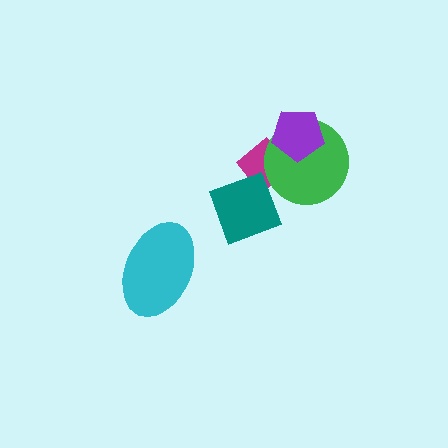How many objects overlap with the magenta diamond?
3 objects overlap with the magenta diamond.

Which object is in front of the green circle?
The purple pentagon is in front of the green circle.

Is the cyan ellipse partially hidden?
No, no other shape covers it.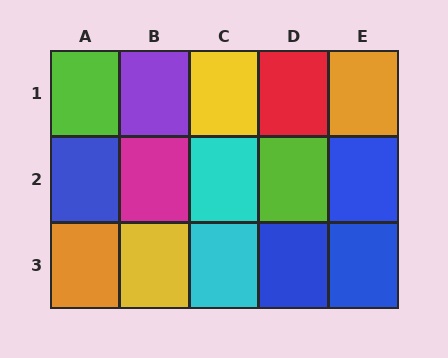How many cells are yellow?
2 cells are yellow.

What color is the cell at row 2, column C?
Cyan.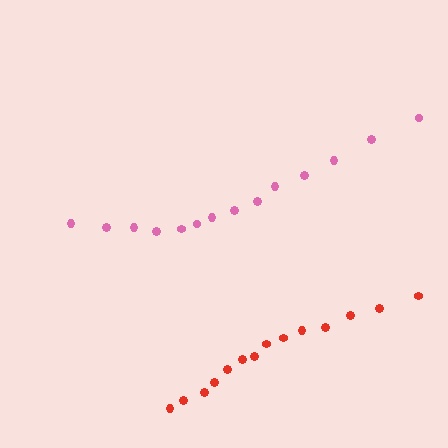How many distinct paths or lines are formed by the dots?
There are 2 distinct paths.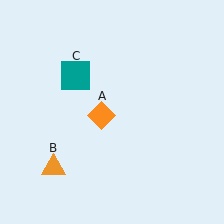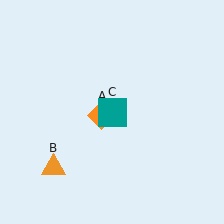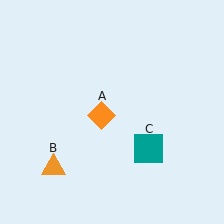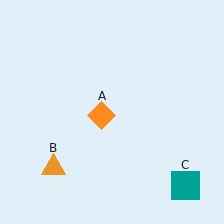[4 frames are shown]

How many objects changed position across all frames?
1 object changed position: teal square (object C).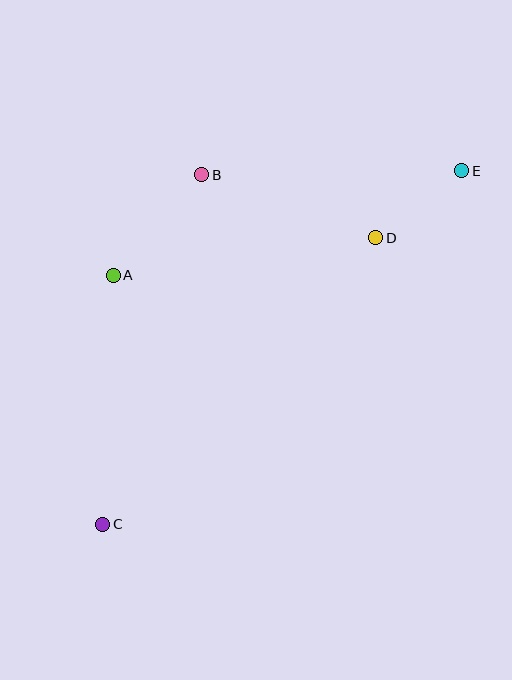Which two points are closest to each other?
Points D and E are closest to each other.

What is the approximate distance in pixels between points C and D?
The distance between C and D is approximately 396 pixels.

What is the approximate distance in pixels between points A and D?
The distance between A and D is approximately 265 pixels.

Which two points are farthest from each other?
Points C and E are farthest from each other.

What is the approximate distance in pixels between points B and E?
The distance between B and E is approximately 260 pixels.